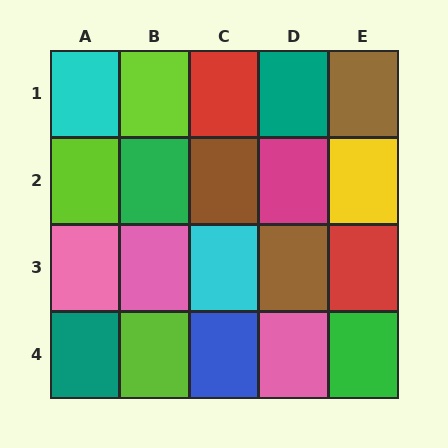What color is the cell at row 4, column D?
Pink.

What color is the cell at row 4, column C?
Blue.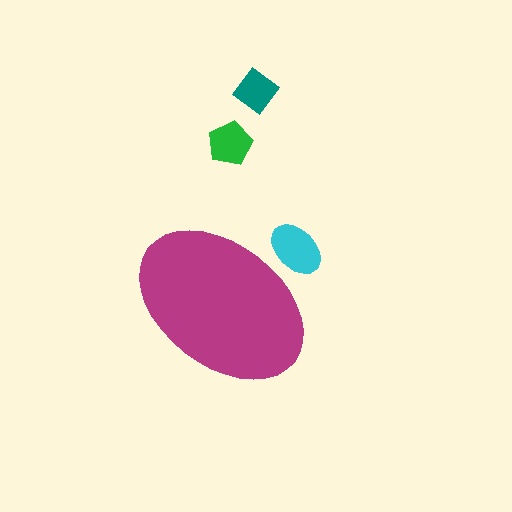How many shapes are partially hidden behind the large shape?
1 shape is partially hidden.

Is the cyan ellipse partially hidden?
Yes, the cyan ellipse is partially hidden behind the magenta ellipse.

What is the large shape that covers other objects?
A magenta ellipse.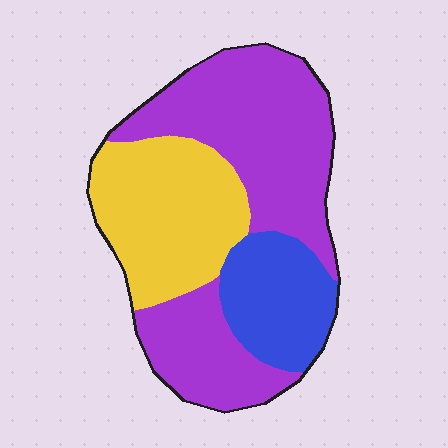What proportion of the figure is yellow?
Yellow covers 30% of the figure.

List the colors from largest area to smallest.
From largest to smallest: purple, yellow, blue.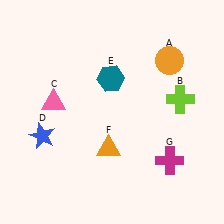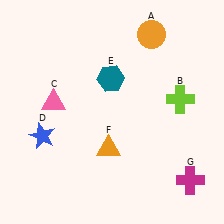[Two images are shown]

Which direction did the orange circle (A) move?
The orange circle (A) moved up.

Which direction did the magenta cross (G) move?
The magenta cross (G) moved right.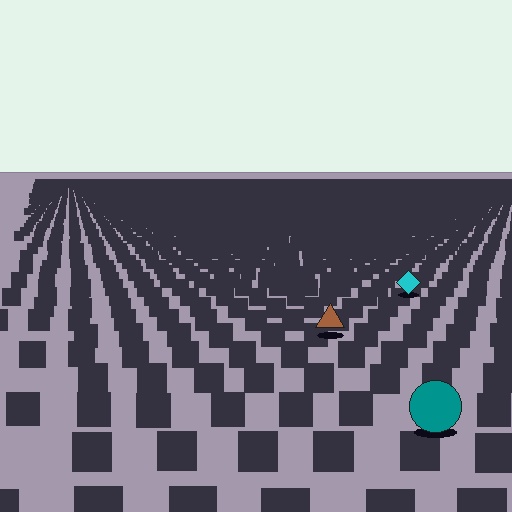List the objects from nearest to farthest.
From nearest to farthest: the teal circle, the brown triangle, the cyan diamond.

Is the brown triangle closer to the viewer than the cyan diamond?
Yes. The brown triangle is closer — you can tell from the texture gradient: the ground texture is coarser near it.